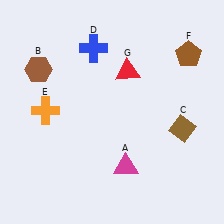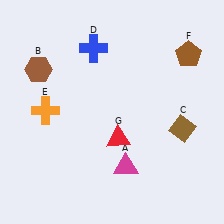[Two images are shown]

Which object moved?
The red triangle (G) moved down.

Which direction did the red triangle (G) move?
The red triangle (G) moved down.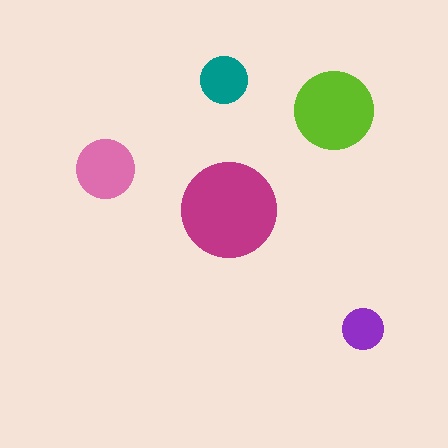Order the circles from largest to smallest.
the magenta one, the lime one, the pink one, the teal one, the purple one.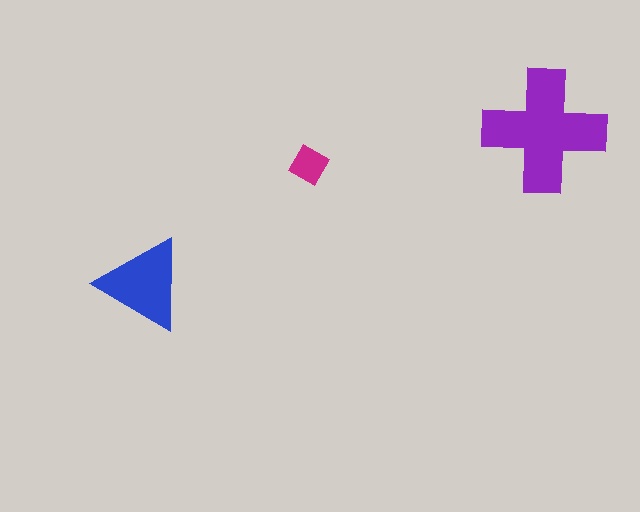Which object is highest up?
The purple cross is topmost.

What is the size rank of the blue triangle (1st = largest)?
2nd.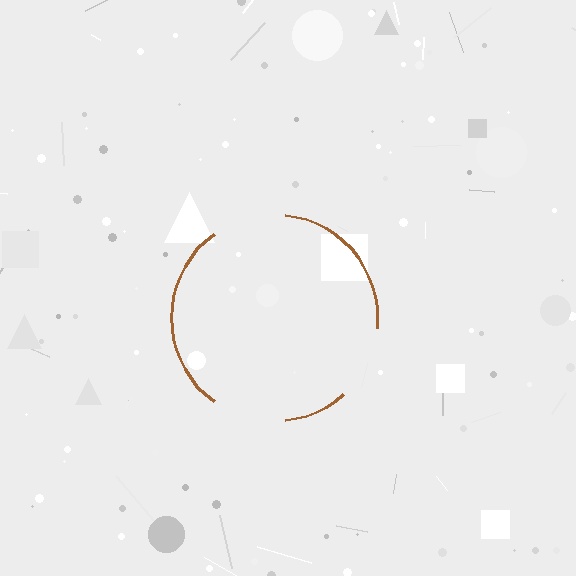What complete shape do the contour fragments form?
The contour fragments form a circle.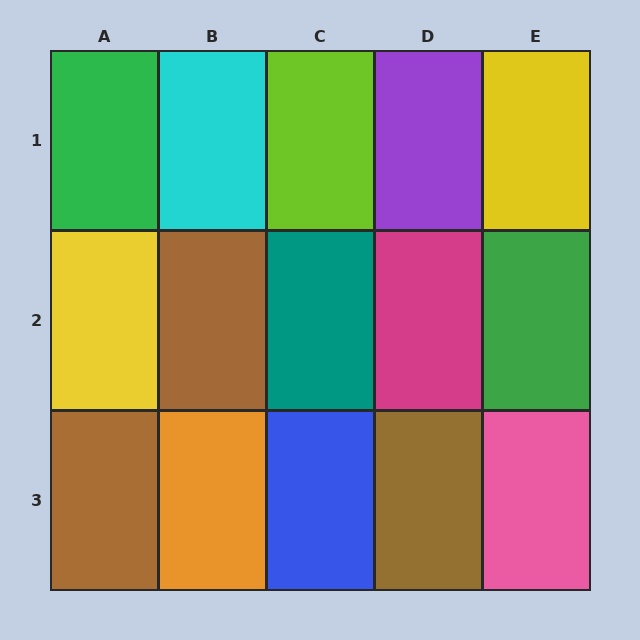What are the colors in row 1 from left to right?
Green, cyan, lime, purple, yellow.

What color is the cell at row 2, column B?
Brown.